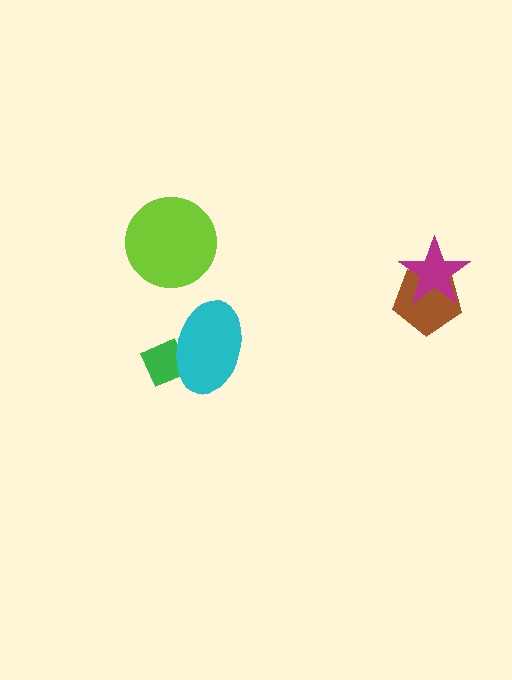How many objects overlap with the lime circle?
0 objects overlap with the lime circle.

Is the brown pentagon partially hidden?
Yes, it is partially covered by another shape.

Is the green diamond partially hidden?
Yes, it is partially covered by another shape.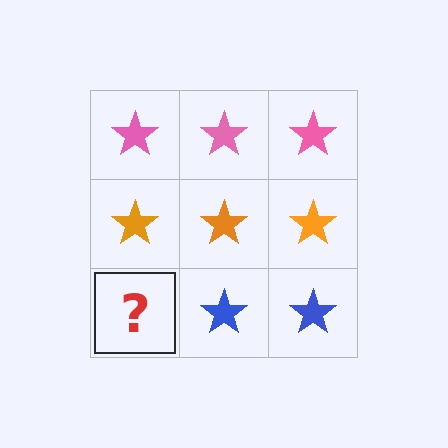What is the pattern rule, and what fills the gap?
The rule is that each row has a consistent color. The gap should be filled with a blue star.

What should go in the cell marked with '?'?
The missing cell should contain a blue star.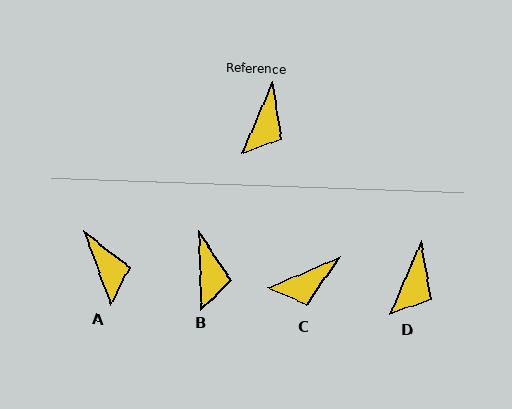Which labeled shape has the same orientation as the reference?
D.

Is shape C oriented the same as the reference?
No, it is off by about 43 degrees.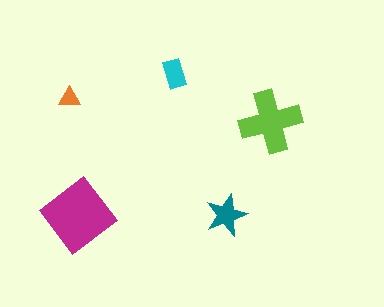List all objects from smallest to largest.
The orange triangle, the cyan rectangle, the teal star, the lime cross, the magenta diamond.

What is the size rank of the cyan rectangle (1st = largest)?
4th.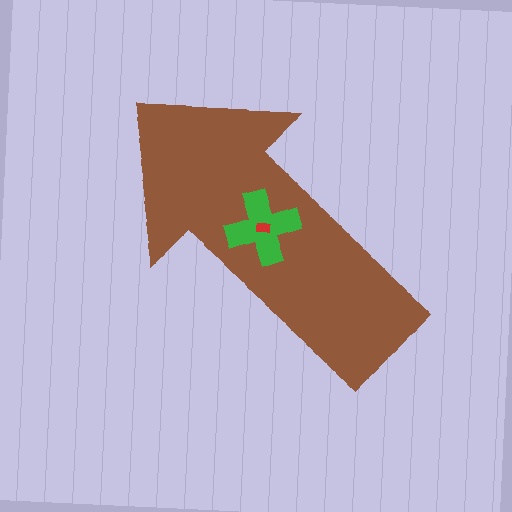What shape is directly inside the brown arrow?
The green cross.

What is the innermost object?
The red rectangle.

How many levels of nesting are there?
3.